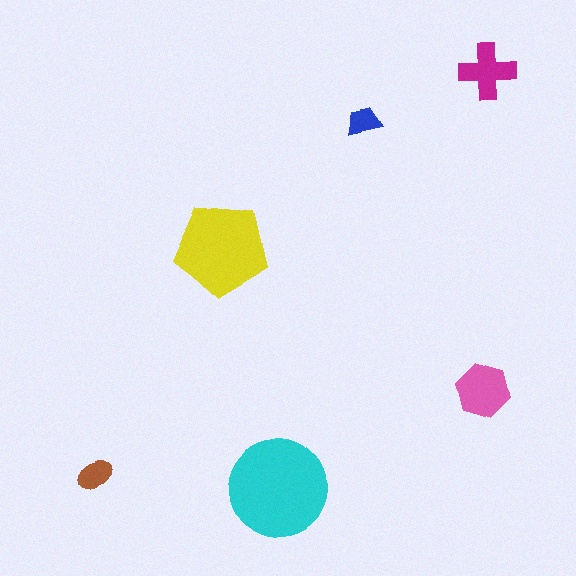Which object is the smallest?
The blue trapezoid.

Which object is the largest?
The cyan circle.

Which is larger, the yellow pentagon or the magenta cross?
The yellow pentagon.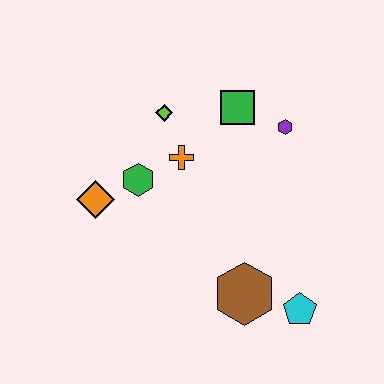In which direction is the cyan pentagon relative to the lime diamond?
The cyan pentagon is below the lime diamond.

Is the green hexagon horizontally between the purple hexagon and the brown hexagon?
No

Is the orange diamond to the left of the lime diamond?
Yes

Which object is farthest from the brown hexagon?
The lime diamond is farthest from the brown hexagon.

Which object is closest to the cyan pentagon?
The brown hexagon is closest to the cyan pentagon.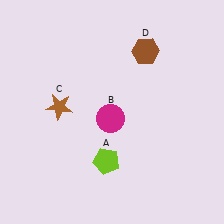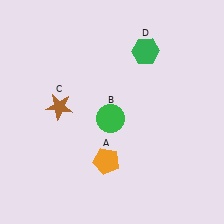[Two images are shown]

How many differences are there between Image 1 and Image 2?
There are 3 differences between the two images.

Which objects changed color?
A changed from lime to orange. B changed from magenta to green. D changed from brown to green.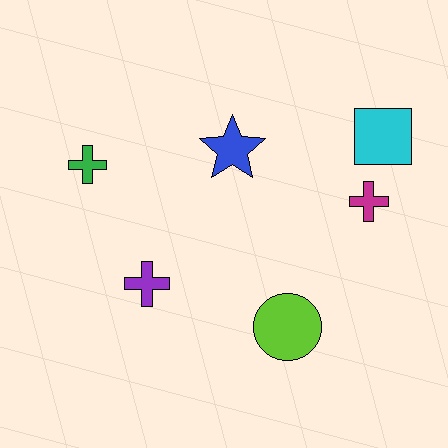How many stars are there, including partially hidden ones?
There is 1 star.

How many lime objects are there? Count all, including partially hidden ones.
There is 1 lime object.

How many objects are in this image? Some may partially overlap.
There are 6 objects.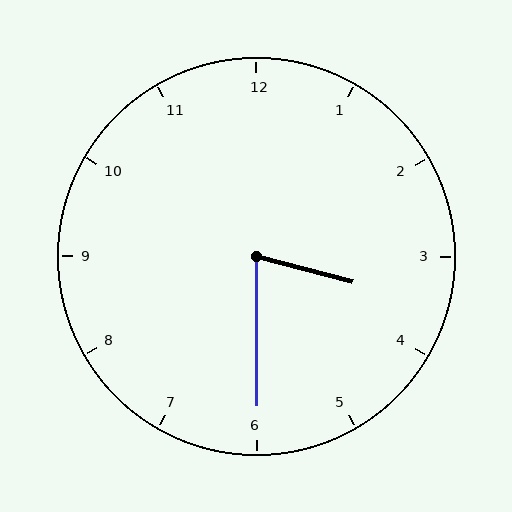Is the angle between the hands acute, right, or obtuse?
It is acute.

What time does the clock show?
3:30.